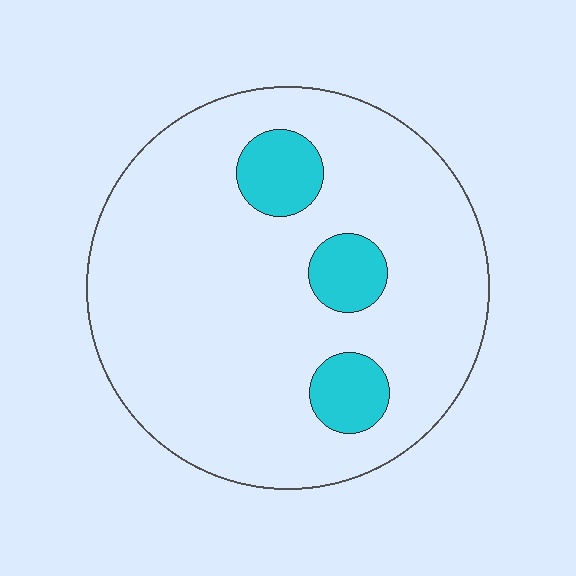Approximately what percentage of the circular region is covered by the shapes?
Approximately 15%.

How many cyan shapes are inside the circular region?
3.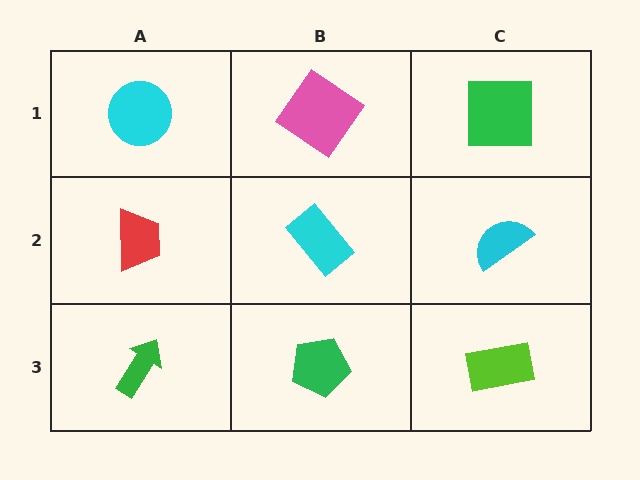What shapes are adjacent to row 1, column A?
A red trapezoid (row 2, column A), a pink diamond (row 1, column B).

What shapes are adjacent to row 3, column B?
A cyan rectangle (row 2, column B), a green arrow (row 3, column A), a lime rectangle (row 3, column C).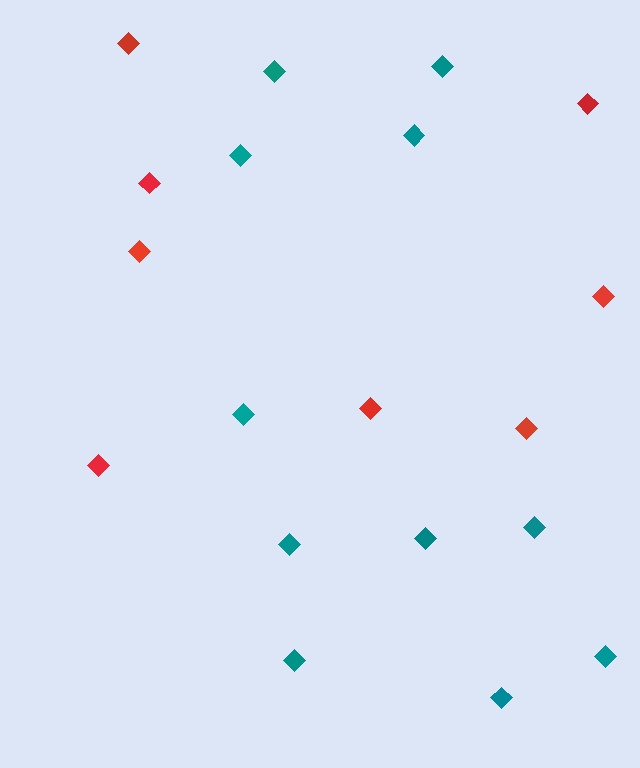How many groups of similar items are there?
There are 2 groups: one group of teal diamonds (11) and one group of red diamonds (8).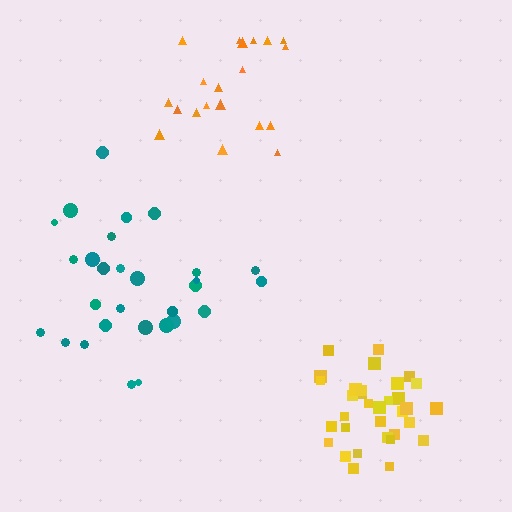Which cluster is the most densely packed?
Yellow.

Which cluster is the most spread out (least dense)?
Orange.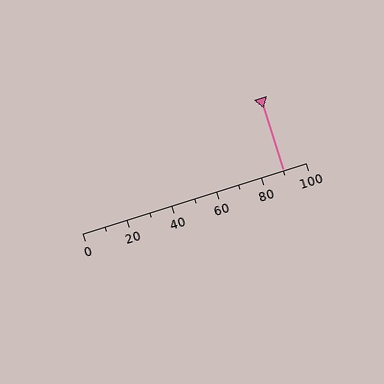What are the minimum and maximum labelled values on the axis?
The axis runs from 0 to 100.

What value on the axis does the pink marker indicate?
The marker indicates approximately 90.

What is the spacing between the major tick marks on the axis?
The major ticks are spaced 20 apart.